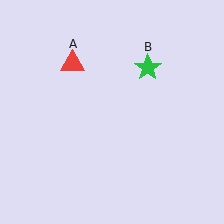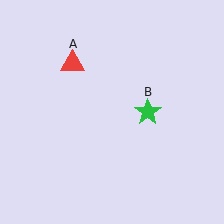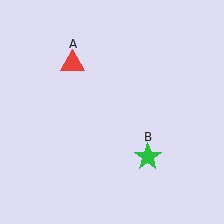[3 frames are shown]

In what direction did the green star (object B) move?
The green star (object B) moved down.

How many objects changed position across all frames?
1 object changed position: green star (object B).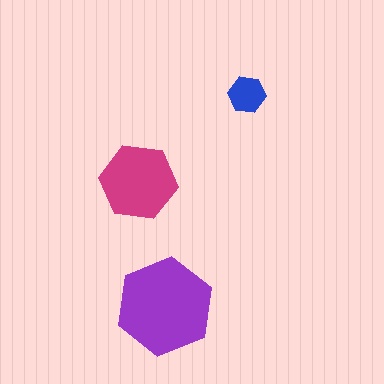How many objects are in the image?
There are 3 objects in the image.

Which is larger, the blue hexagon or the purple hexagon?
The purple one.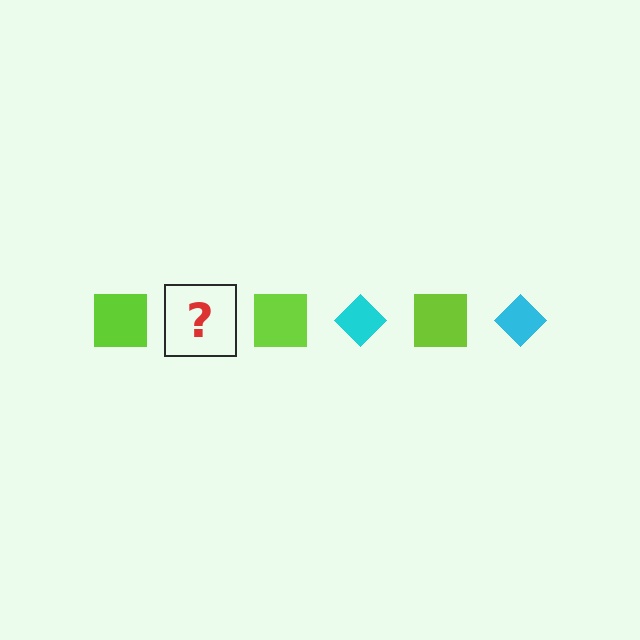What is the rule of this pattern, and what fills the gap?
The rule is that the pattern alternates between lime square and cyan diamond. The gap should be filled with a cyan diamond.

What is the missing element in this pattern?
The missing element is a cyan diamond.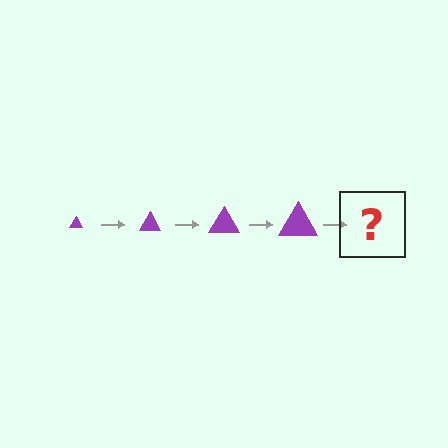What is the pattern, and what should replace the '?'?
The pattern is that the triangle gets progressively larger each step. The '?' should be a purple triangle, larger than the previous one.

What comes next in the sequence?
The next element should be a purple triangle, larger than the previous one.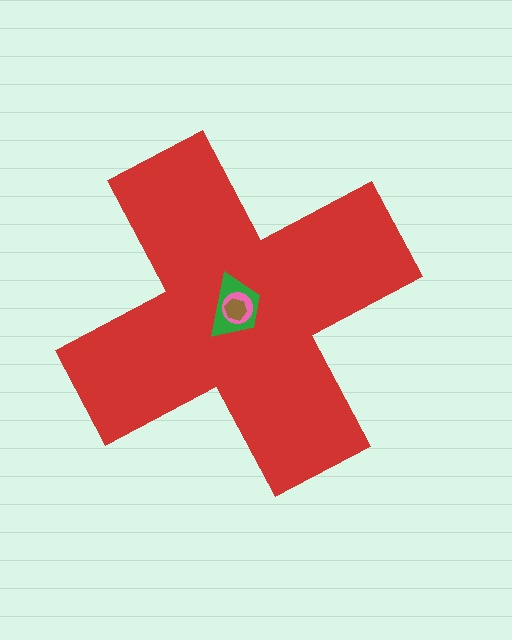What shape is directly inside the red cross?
The green trapezoid.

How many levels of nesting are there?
4.